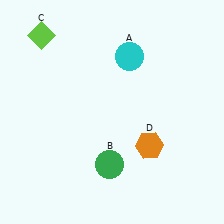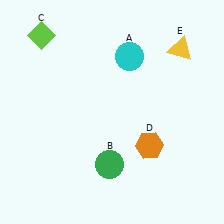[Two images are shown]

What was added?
A yellow triangle (E) was added in Image 2.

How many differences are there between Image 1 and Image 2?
There is 1 difference between the two images.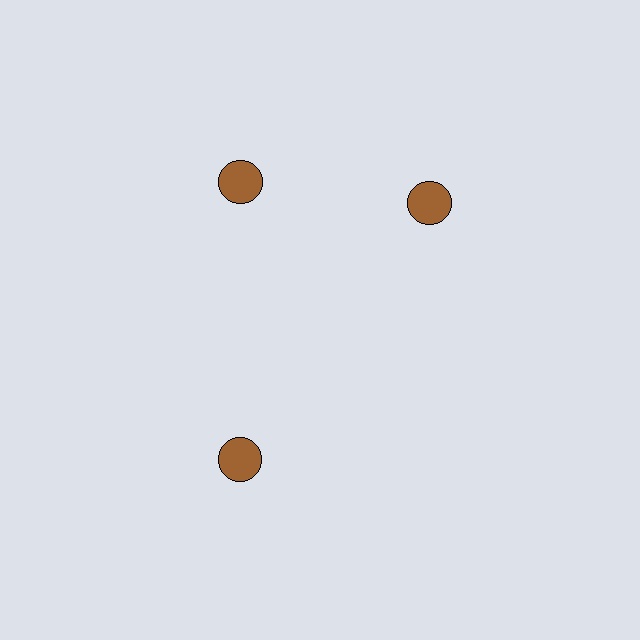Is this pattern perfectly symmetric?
No. The 3 brown circles are arranged in a ring, but one element near the 3 o'clock position is rotated out of alignment along the ring, breaking the 3-fold rotational symmetry.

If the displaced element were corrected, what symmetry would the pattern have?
It would have 3-fold rotational symmetry — the pattern would map onto itself every 120 degrees.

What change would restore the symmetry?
The symmetry would be restored by rotating it back into even spacing with its neighbors so that all 3 circles sit at equal angles and equal distance from the center.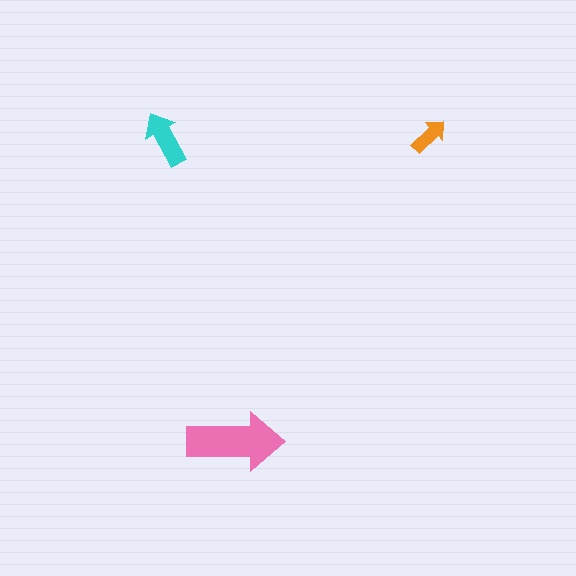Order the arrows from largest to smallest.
the pink one, the cyan one, the orange one.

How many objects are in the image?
There are 3 objects in the image.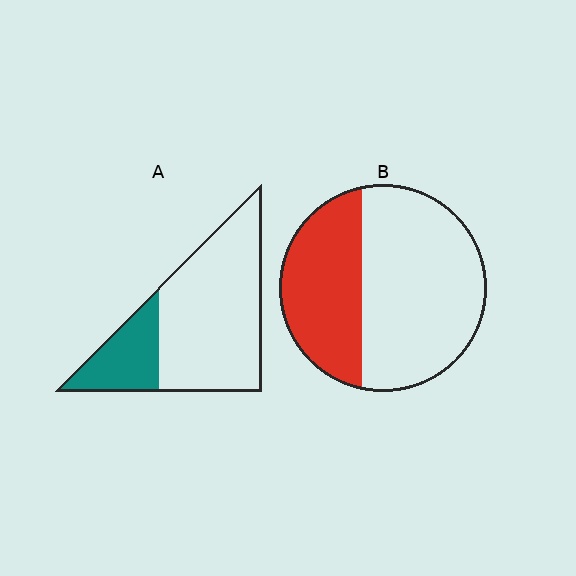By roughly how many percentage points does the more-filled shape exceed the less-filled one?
By roughly 10 percentage points (B over A).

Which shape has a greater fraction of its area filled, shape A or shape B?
Shape B.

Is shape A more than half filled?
No.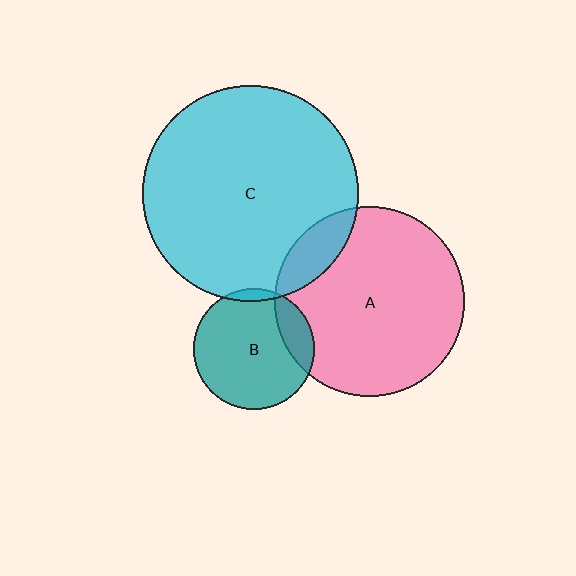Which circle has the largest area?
Circle C (cyan).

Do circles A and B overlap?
Yes.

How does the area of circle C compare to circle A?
Approximately 1.3 times.